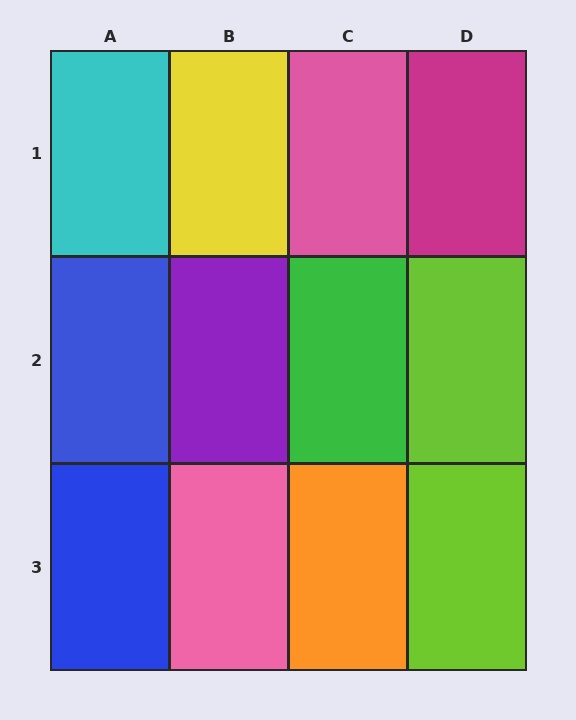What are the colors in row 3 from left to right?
Blue, pink, orange, lime.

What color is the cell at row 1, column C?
Pink.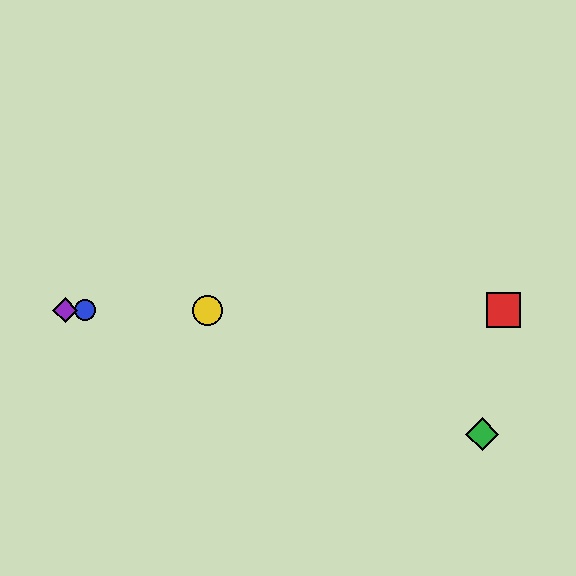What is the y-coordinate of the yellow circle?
The yellow circle is at y≈310.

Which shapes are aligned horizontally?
The red square, the blue circle, the yellow circle, the purple diamond are aligned horizontally.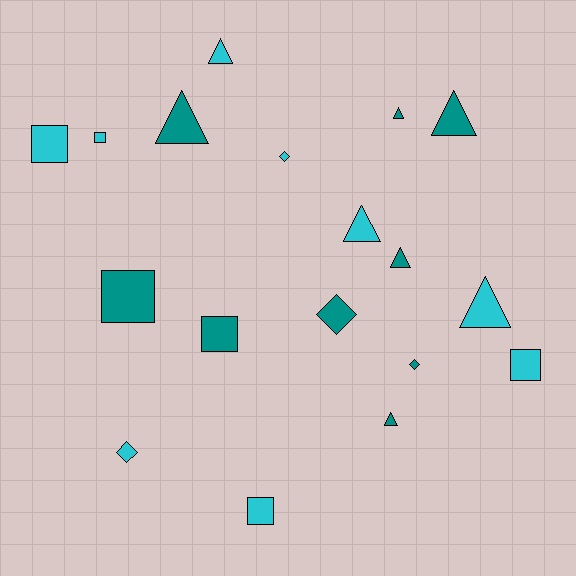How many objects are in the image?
There are 18 objects.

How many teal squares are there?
There are 2 teal squares.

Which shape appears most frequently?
Triangle, with 8 objects.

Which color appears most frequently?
Teal, with 9 objects.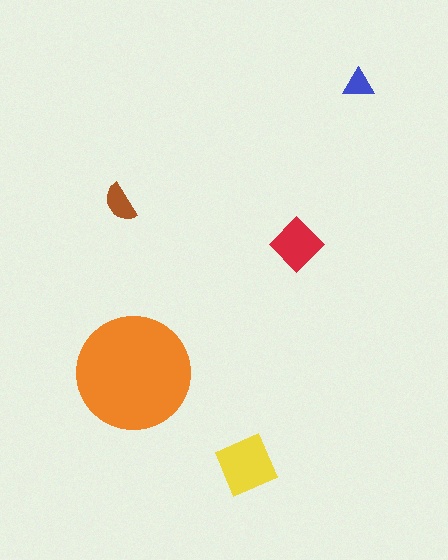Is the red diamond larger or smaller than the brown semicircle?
Larger.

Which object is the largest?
The orange circle.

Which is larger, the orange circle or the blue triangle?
The orange circle.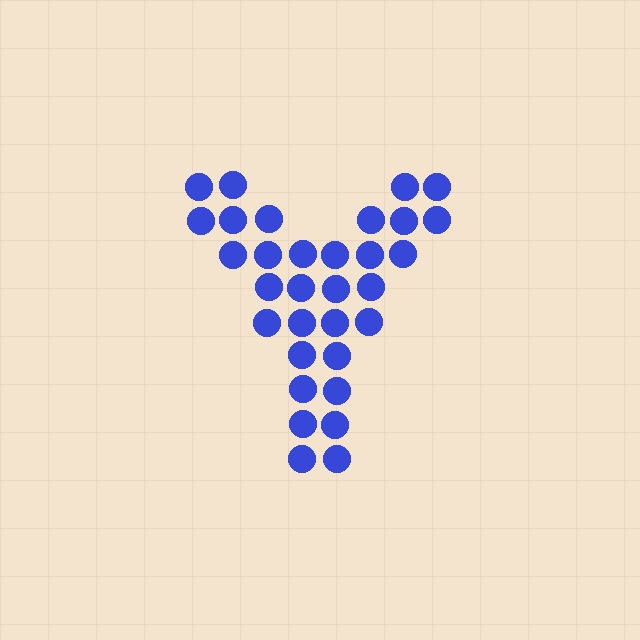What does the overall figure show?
The overall figure shows the letter Y.